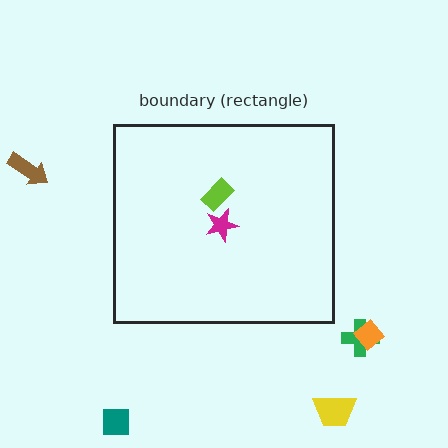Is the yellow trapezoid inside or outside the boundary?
Outside.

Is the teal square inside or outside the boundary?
Outside.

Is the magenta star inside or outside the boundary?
Inside.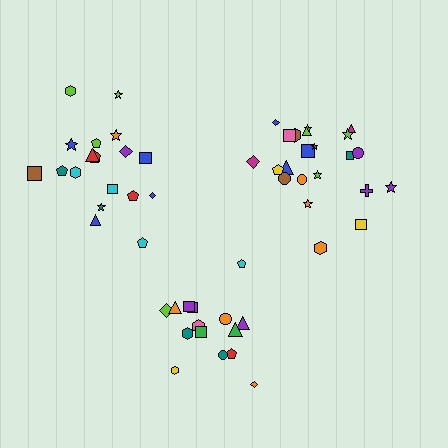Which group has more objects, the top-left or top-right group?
The top-right group.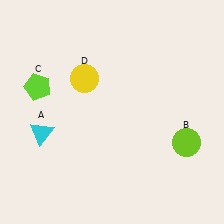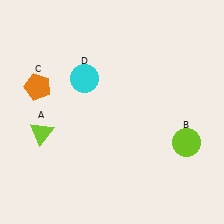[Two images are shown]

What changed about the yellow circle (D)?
In Image 1, D is yellow. In Image 2, it changed to cyan.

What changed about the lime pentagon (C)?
In Image 1, C is lime. In Image 2, it changed to orange.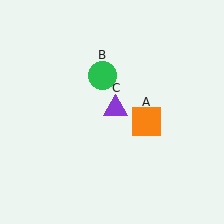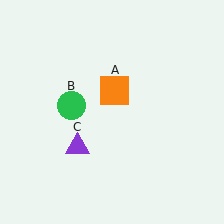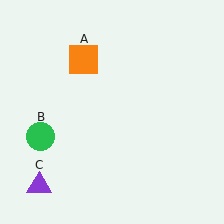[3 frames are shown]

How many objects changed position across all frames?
3 objects changed position: orange square (object A), green circle (object B), purple triangle (object C).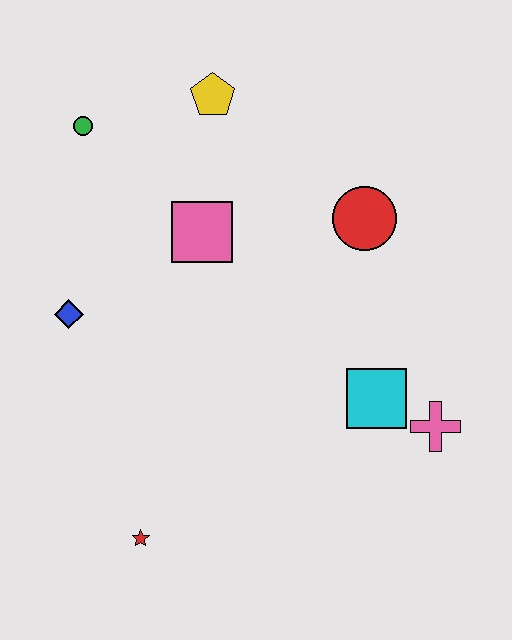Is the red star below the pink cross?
Yes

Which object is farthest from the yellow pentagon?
The red star is farthest from the yellow pentagon.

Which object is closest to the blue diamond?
The pink square is closest to the blue diamond.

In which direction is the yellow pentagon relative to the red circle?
The yellow pentagon is to the left of the red circle.